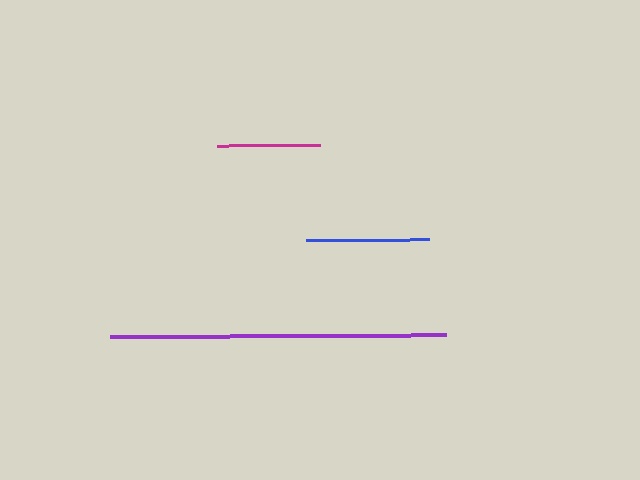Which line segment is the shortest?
The magenta line is the shortest at approximately 103 pixels.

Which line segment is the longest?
The purple line is the longest at approximately 336 pixels.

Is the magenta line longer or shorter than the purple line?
The purple line is longer than the magenta line.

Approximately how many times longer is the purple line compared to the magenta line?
The purple line is approximately 3.3 times the length of the magenta line.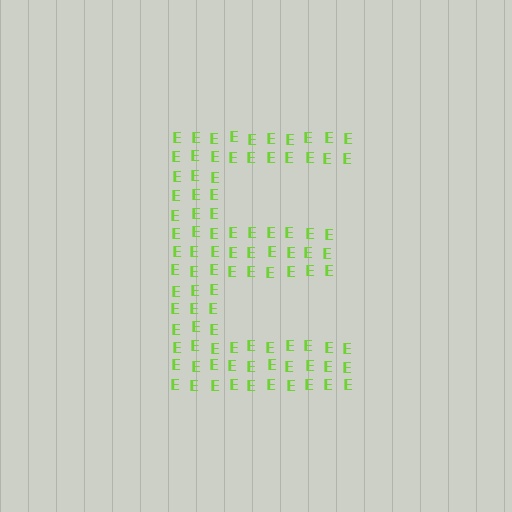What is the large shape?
The large shape is the letter E.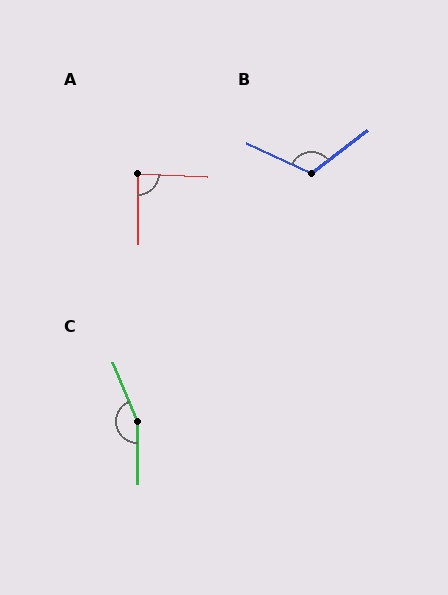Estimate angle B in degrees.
Approximately 117 degrees.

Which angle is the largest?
C, at approximately 158 degrees.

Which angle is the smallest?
A, at approximately 88 degrees.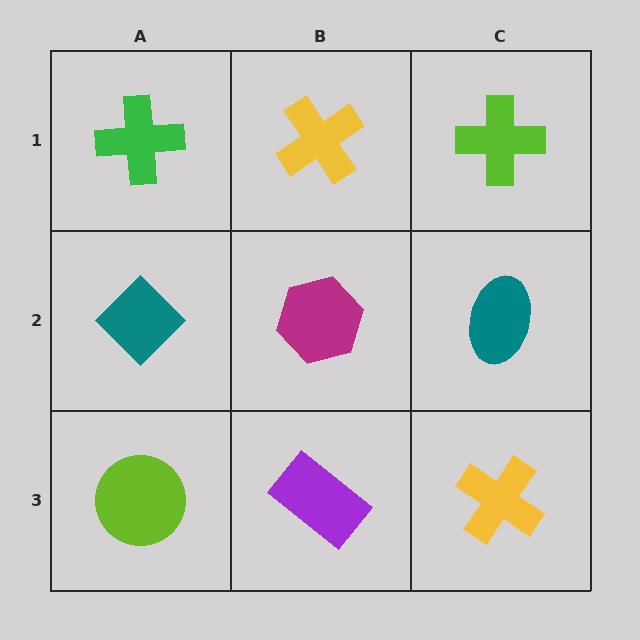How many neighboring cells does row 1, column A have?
2.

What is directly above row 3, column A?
A teal diamond.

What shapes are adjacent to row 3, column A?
A teal diamond (row 2, column A), a purple rectangle (row 3, column B).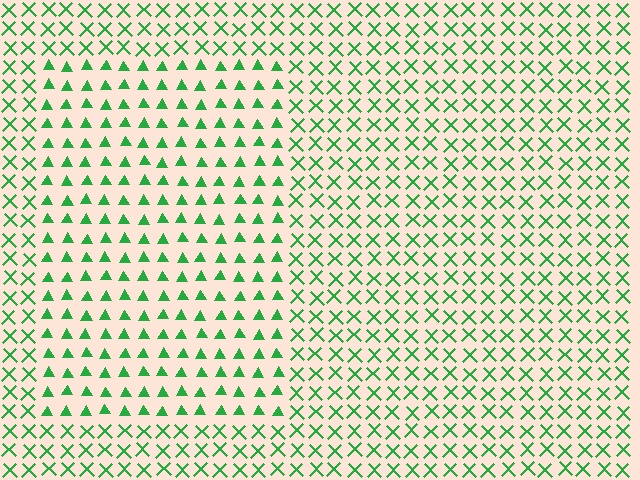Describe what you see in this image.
The image is filled with small green elements arranged in a uniform grid. A rectangle-shaped region contains triangles, while the surrounding area contains X marks. The boundary is defined purely by the change in element shape.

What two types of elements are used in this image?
The image uses triangles inside the rectangle region and X marks outside it.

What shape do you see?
I see a rectangle.